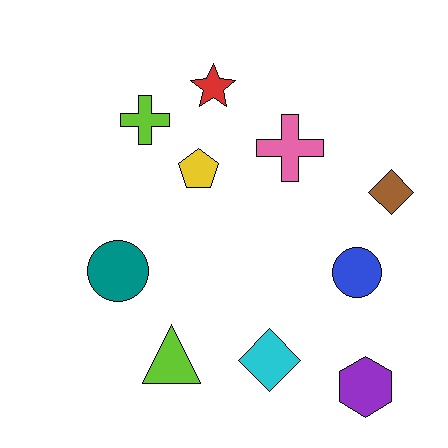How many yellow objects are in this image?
There is 1 yellow object.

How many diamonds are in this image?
There are 2 diamonds.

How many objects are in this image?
There are 10 objects.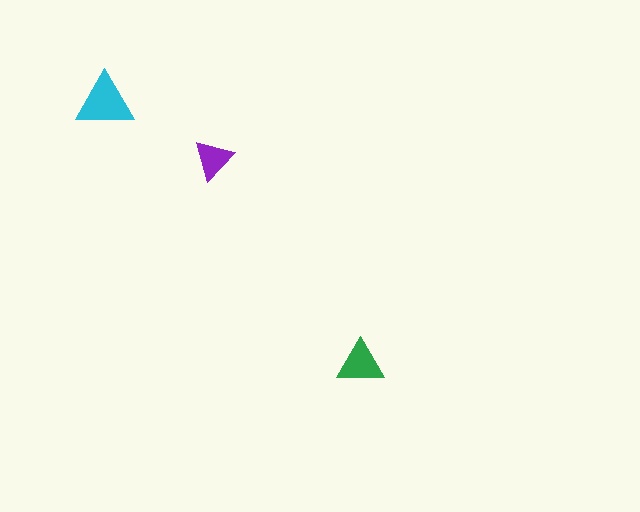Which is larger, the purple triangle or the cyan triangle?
The cyan one.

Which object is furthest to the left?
The cyan triangle is leftmost.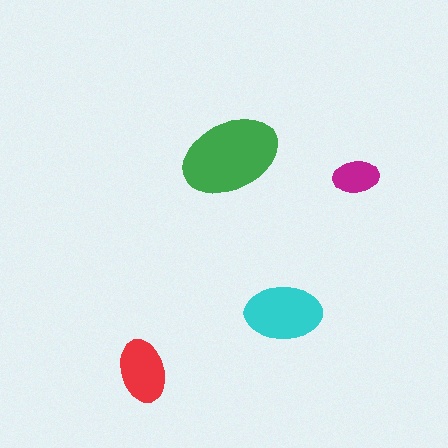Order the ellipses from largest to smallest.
the green one, the cyan one, the red one, the magenta one.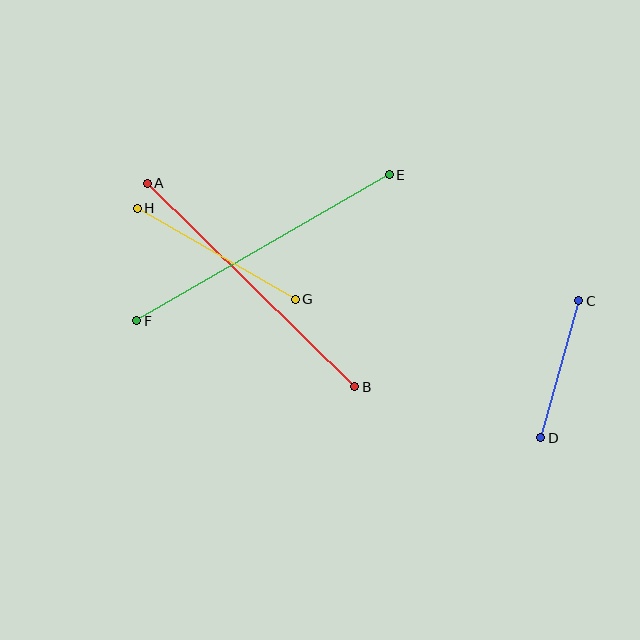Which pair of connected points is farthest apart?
Points E and F are farthest apart.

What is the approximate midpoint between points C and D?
The midpoint is at approximately (560, 369) pixels.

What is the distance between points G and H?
The distance is approximately 183 pixels.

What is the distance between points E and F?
The distance is approximately 292 pixels.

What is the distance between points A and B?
The distance is approximately 291 pixels.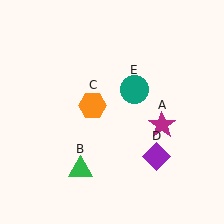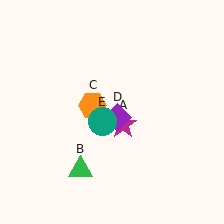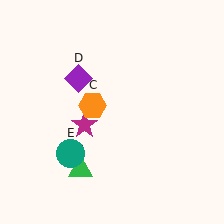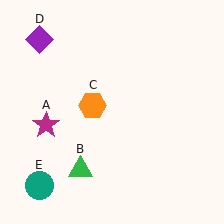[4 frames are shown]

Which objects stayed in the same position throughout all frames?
Green triangle (object B) and orange hexagon (object C) remained stationary.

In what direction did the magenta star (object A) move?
The magenta star (object A) moved left.